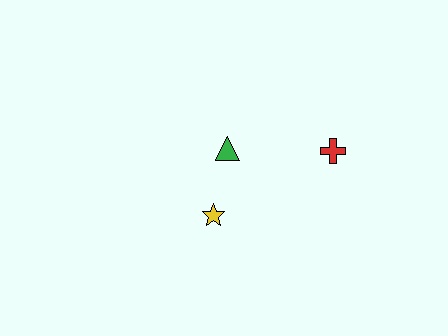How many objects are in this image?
There are 3 objects.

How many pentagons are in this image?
There are no pentagons.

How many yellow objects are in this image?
There is 1 yellow object.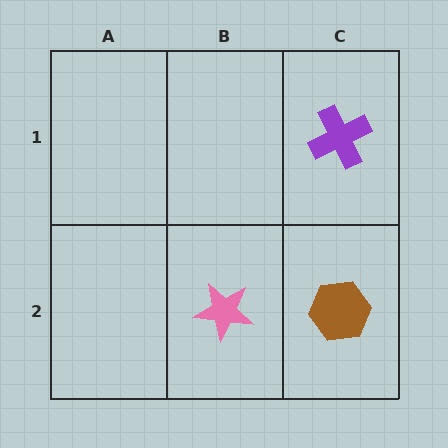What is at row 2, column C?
A brown hexagon.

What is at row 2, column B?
A pink star.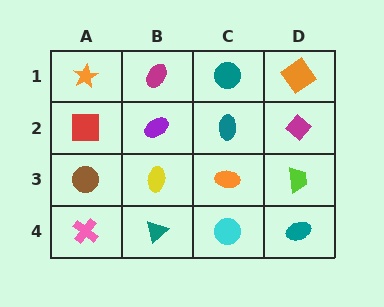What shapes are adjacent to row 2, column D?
An orange diamond (row 1, column D), a lime trapezoid (row 3, column D), a teal ellipse (row 2, column C).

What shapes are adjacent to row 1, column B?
A purple ellipse (row 2, column B), an orange star (row 1, column A), a teal circle (row 1, column C).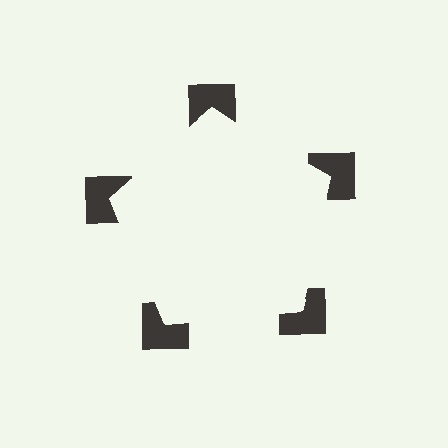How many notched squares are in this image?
There are 5 — one at each vertex of the illusory pentagon.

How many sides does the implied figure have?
5 sides.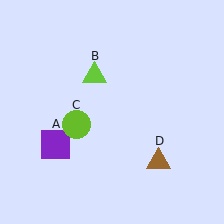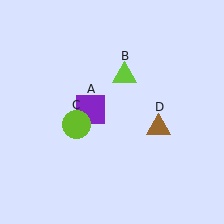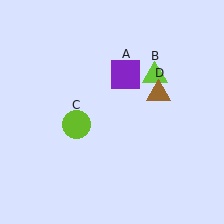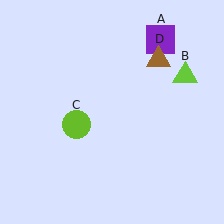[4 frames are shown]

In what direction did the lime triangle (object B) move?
The lime triangle (object B) moved right.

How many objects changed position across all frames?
3 objects changed position: purple square (object A), lime triangle (object B), brown triangle (object D).